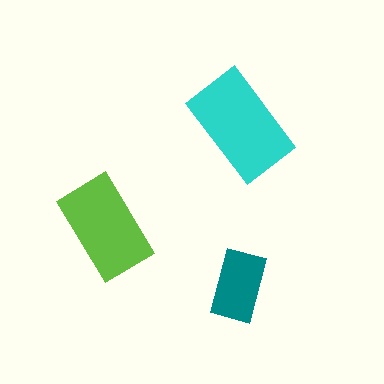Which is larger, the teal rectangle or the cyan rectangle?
The cyan one.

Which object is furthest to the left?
The lime rectangle is leftmost.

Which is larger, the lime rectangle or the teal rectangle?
The lime one.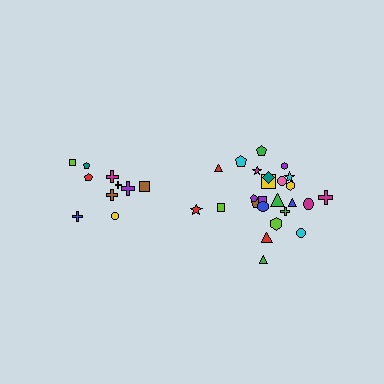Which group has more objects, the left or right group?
The right group.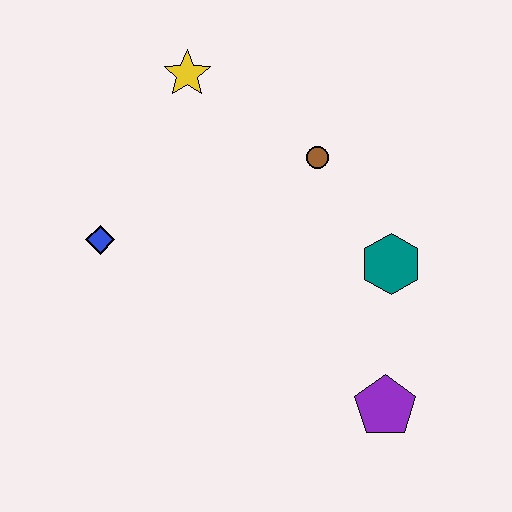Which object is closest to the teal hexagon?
The brown circle is closest to the teal hexagon.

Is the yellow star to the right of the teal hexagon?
No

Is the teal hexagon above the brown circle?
No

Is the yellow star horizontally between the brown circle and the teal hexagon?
No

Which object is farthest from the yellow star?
The purple pentagon is farthest from the yellow star.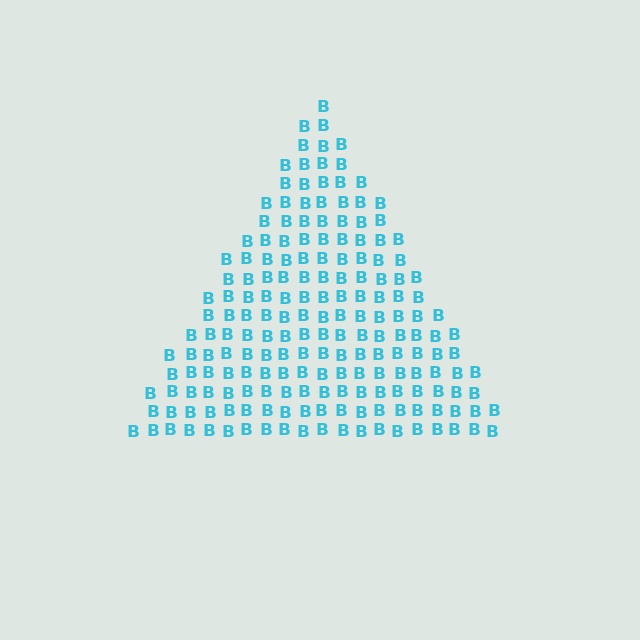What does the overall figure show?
The overall figure shows a triangle.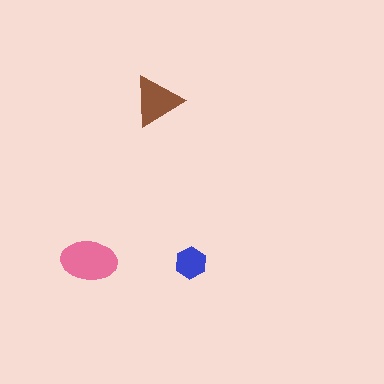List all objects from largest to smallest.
The pink ellipse, the brown triangle, the blue hexagon.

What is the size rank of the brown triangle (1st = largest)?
2nd.